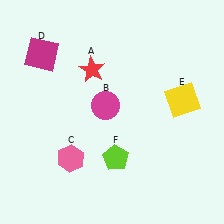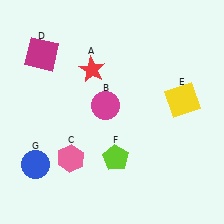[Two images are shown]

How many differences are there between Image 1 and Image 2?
There is 1 difference between the two images.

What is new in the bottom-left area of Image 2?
A blue circle (G) was added in the bottom-left area of Image 2.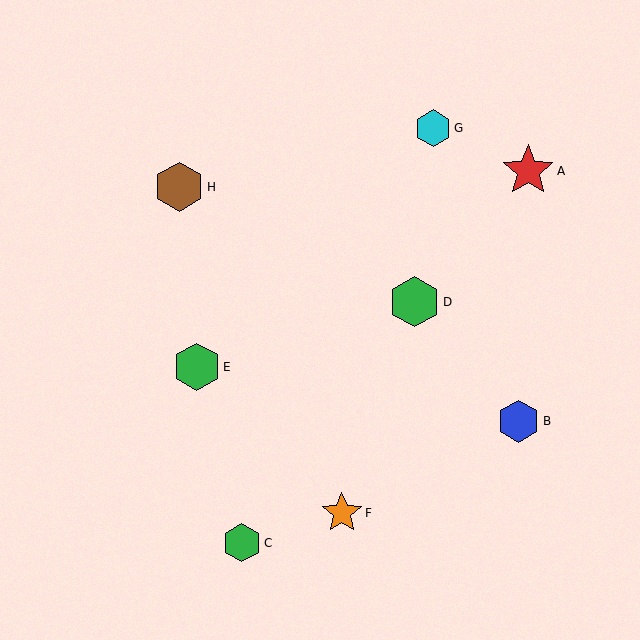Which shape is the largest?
The red star (labeled A) is the largest.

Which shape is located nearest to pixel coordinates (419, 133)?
The cyan hexagon (labeled G) at (433, 128) is nearest to that location.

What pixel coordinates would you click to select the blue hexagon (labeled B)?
Click at (518, 421) to select the blue hexagon B.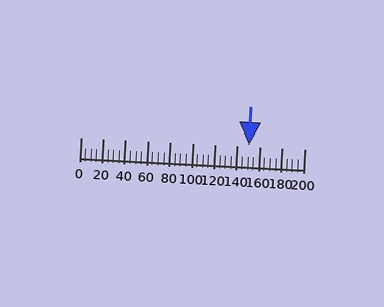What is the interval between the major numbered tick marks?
The major tick marks are spaced 20 units apart.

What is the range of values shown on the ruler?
The ruler shows values from 0 to 200.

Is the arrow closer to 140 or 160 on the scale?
The arrow is closer to 160.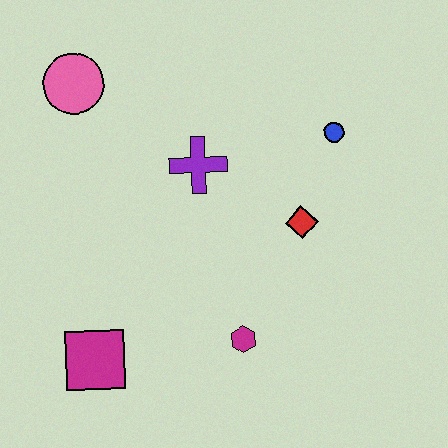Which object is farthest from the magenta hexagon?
The pink circle is farthest from the magenta hexagon.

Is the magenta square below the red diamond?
Yes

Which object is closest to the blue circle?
The red diamond is closest to the blue circle.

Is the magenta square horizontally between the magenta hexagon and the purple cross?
No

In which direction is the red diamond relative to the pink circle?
The red diamond is to the right of the pink circle.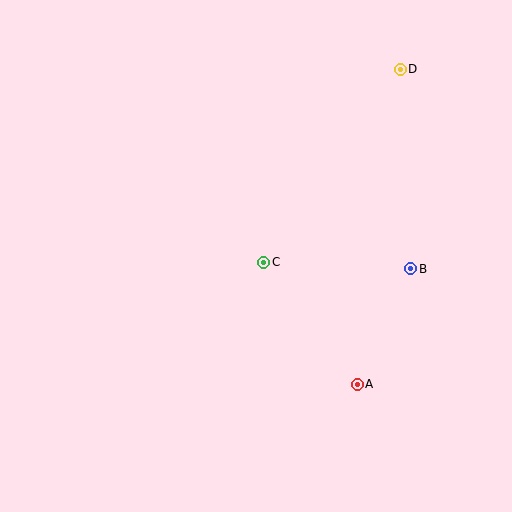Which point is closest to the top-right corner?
Point D is closest to the top-right corner.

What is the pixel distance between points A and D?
The distance between A and D is 318 pixels.